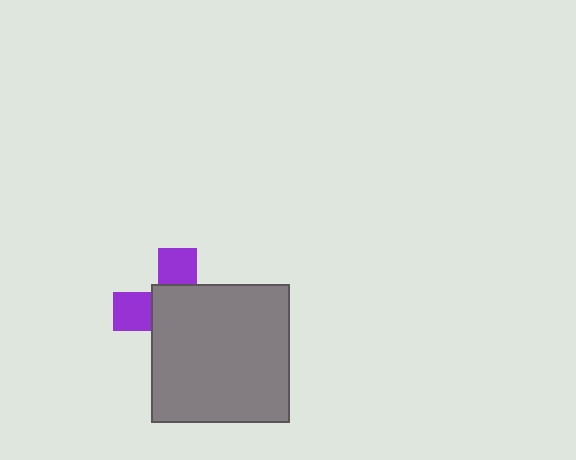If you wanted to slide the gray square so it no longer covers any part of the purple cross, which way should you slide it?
Slide it toward the lower-right — that is the most direct way to separate the two shapes.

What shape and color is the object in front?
The object in front is a gray square.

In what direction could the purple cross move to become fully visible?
The purple cross could move toward the upper-left. That would shift it out from behind the gray square entirely.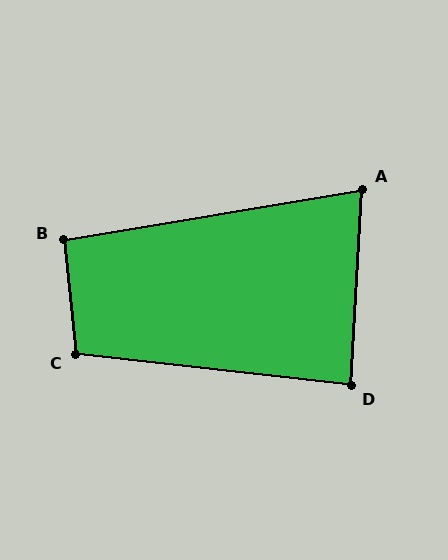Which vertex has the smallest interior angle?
A, at approximately 77 degrees.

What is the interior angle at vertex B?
Approximately 93 degrees (approximately right).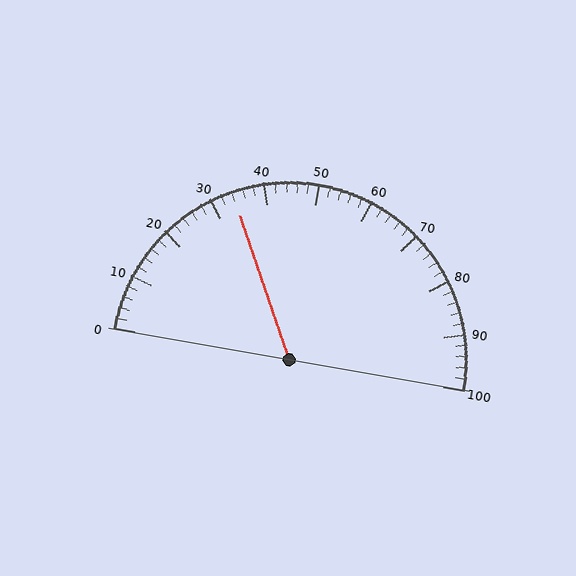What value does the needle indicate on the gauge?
The needle indicates approximately 34.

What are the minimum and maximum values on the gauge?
The gauge ranges from 0 to 100.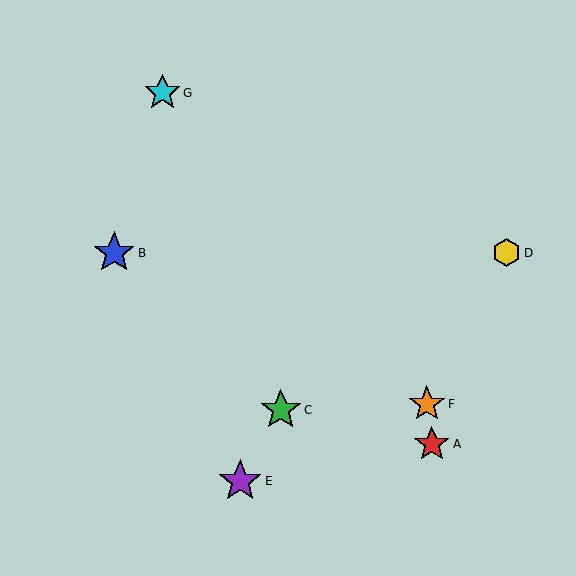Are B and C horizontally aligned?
No, B is at y≈253 and C is at y≈410.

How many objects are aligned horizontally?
2 objects (B, D) are aligned horizontally.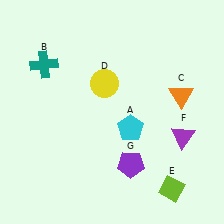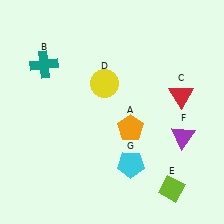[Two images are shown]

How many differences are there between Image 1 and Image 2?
There are 3 differences between the two images.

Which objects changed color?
A changed from cyan to orange. C changed from orange to red. G changed from purple to cyan.